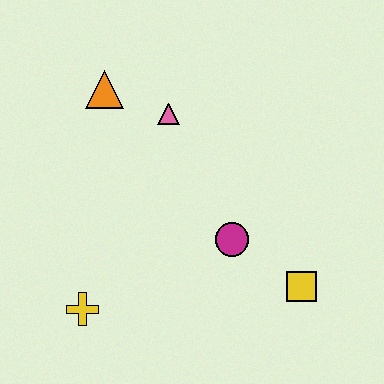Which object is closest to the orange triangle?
The pink triangle is closest to the orange triangle.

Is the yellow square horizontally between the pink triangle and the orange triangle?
No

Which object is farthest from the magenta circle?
The orange triangle is farthest from the magenta circle.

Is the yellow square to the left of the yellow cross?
No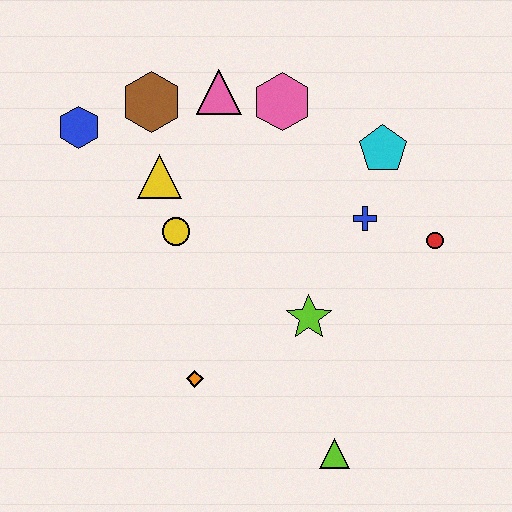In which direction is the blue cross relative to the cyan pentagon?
The blue cross is below the cyan pentagon.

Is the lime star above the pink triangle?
No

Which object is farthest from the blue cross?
The blue hexagon is farthest from the blue cross.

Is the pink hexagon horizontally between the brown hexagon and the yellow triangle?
No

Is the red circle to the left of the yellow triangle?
No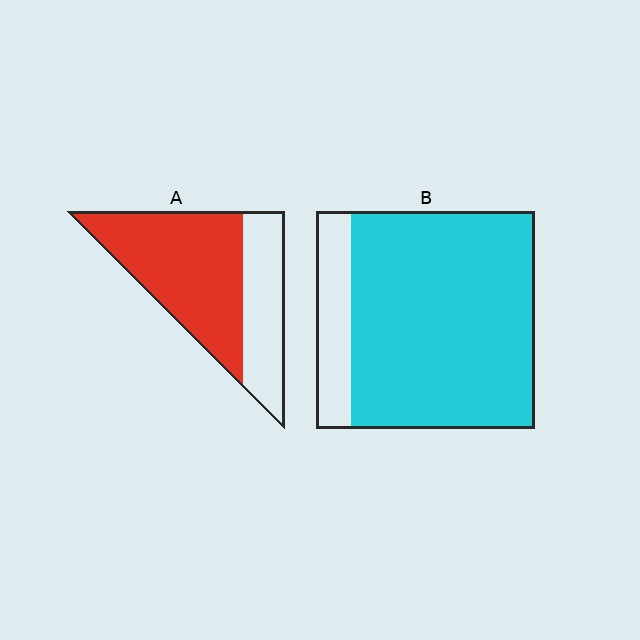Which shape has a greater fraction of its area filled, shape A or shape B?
Shape B.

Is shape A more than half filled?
Yes.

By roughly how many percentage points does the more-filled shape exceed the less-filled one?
By roughly 20 percentage points (B over A).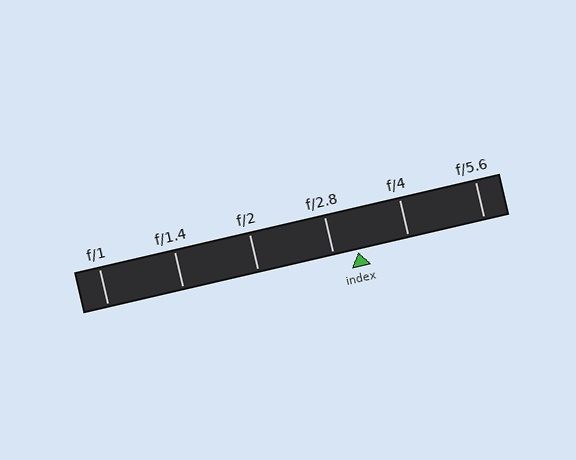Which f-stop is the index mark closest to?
The index mark is closest to f/2.8.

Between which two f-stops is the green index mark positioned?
The index mark is between f/2.8 and f/4.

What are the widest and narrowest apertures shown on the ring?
The widest aperture shown is f/1 and the narrowest is f/5.6.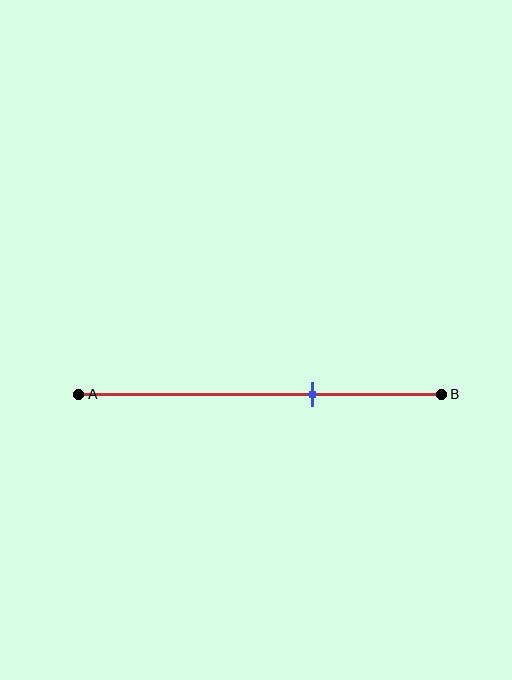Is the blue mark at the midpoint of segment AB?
No, the mark is at about 65% from A, not at the 50% midpoint.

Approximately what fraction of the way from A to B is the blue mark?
The blue mark is approximately 65% of the way from A to B.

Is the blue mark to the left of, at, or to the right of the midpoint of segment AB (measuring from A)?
The blue mark is to the right of the midpoint of segment AB.